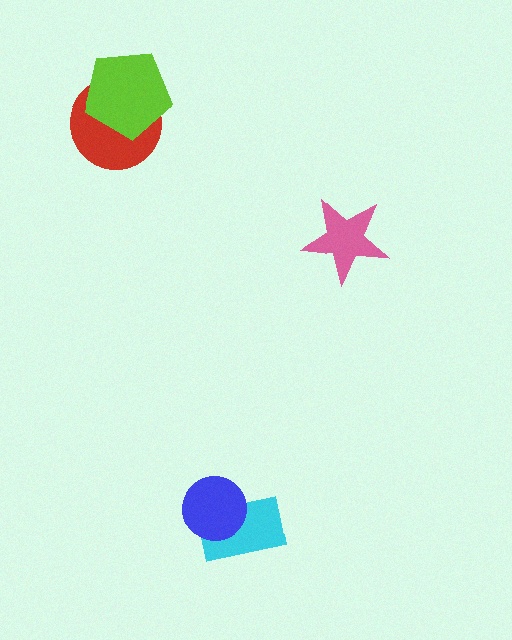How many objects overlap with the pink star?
0 objects overlap with the pink star.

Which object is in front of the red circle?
The lime pentagon is in front of the red circle.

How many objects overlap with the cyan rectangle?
1 object overlaps with the cyan rectangle.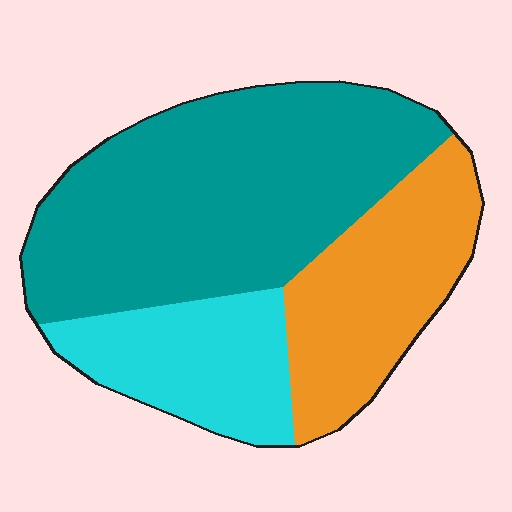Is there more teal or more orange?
Teal.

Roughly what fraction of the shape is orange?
Orange covers about 25% of the shape.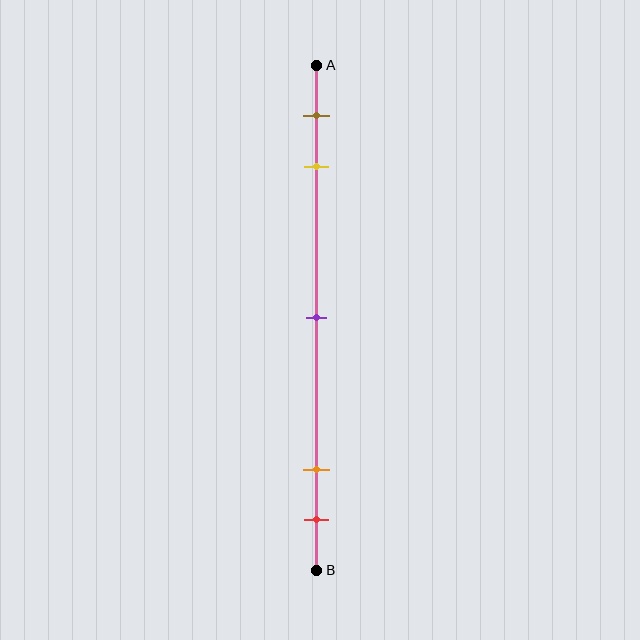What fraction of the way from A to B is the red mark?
The red mark is approximately 90% (0.9) of the way from A to B.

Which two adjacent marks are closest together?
The orange and red marks are the closest adjacent pair.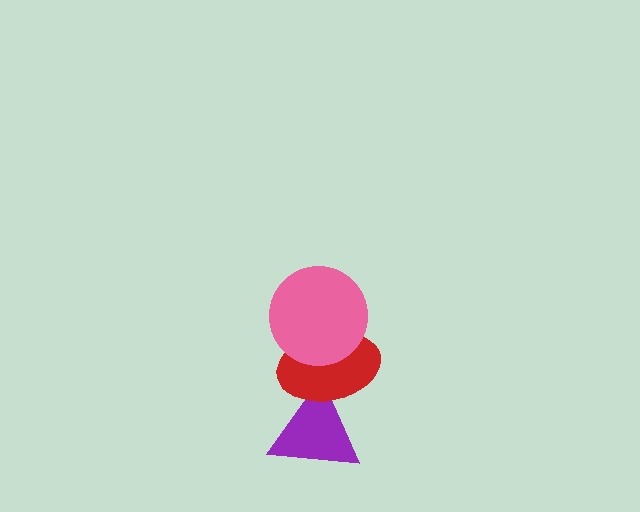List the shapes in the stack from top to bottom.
From top to bottom: the pink circle, the red ellipse, the purple triangle.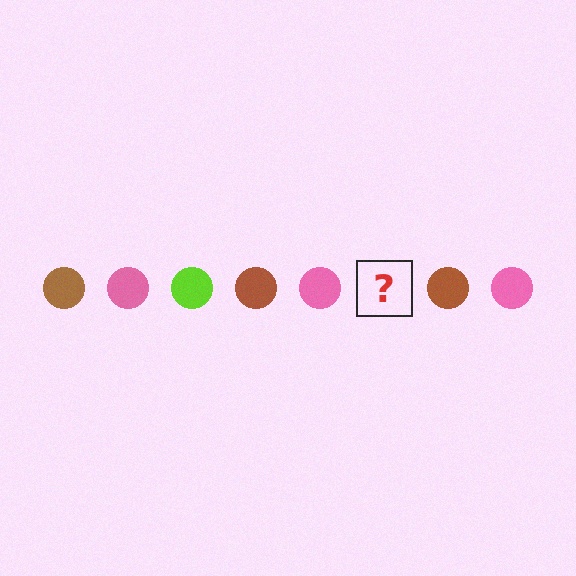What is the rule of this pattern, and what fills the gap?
The rule is that the pattern cycles through brown, pink, lime circles. The gap should be filled with a lime circle.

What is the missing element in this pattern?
The missing element is a lime circle.